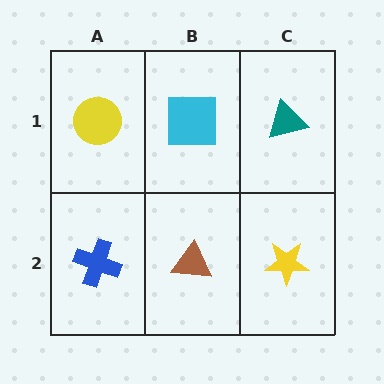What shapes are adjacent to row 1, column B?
A brown triangle (row 2, column B), a yellow circle (row 1, column A), a teal triangle (row 1, column C).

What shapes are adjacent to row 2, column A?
A yellow circle (row 1, column A), a brown triangle (row 2, column B).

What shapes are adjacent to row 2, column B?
A cyan square (row 1, column B), a blue cross (row 2, column A), a yellow star (row 2, column C).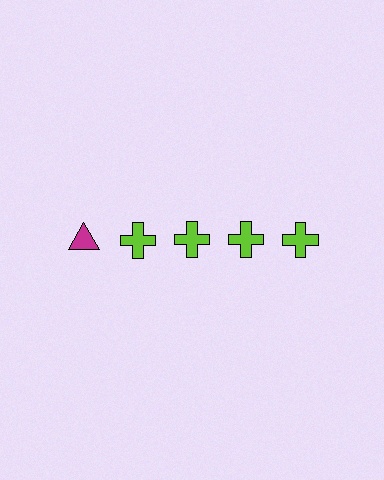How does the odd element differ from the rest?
It differs in both color (magenta instead of lime) and shape (triangle instead of cross).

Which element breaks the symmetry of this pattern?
The magenta triangle in the top row, leftmost column breaks the symmetry. All other shapes are lime crosses.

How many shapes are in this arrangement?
There are 5 shapes arranged in a grid pattern.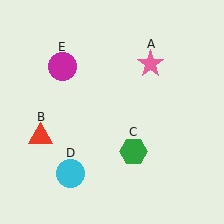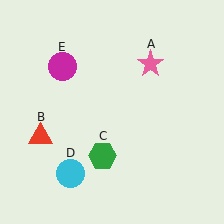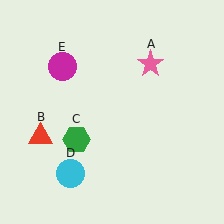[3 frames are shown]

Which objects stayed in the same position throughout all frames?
Pink star (object A) and red triangle (object B) and cyan circle (object D) and magenta circle (object E) remained stationary.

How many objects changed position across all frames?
1 object changed position: green hexagon (object C).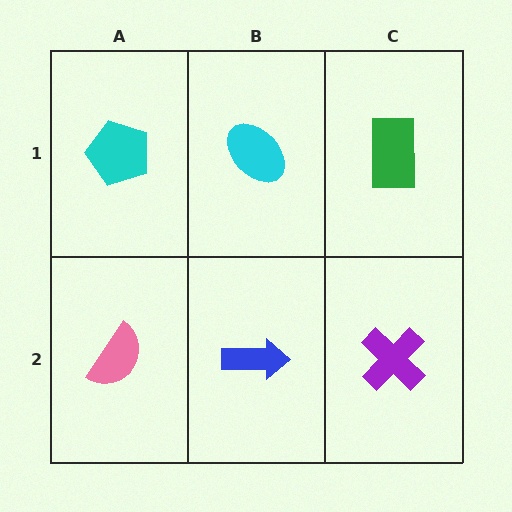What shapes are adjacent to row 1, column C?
A purple cross (row 2, column C), a cyan ellipse (row 1, column B).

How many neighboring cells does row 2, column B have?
3.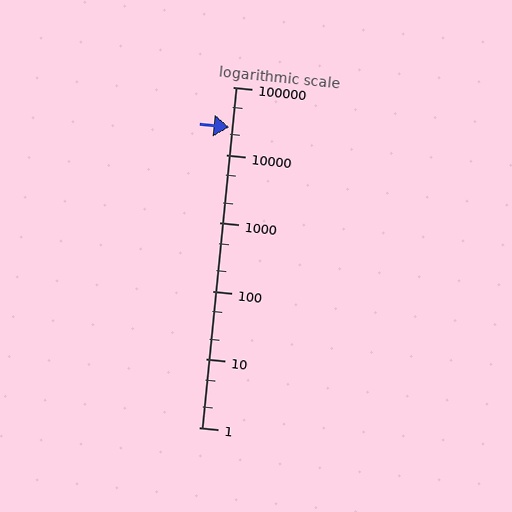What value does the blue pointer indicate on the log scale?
The pointer indicates approximately 26000.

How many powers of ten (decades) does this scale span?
The scale spans 5 decades, from 1 to 100000.